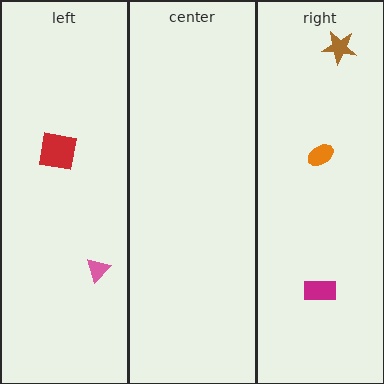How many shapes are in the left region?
2.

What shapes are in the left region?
The red square, the pink triangle.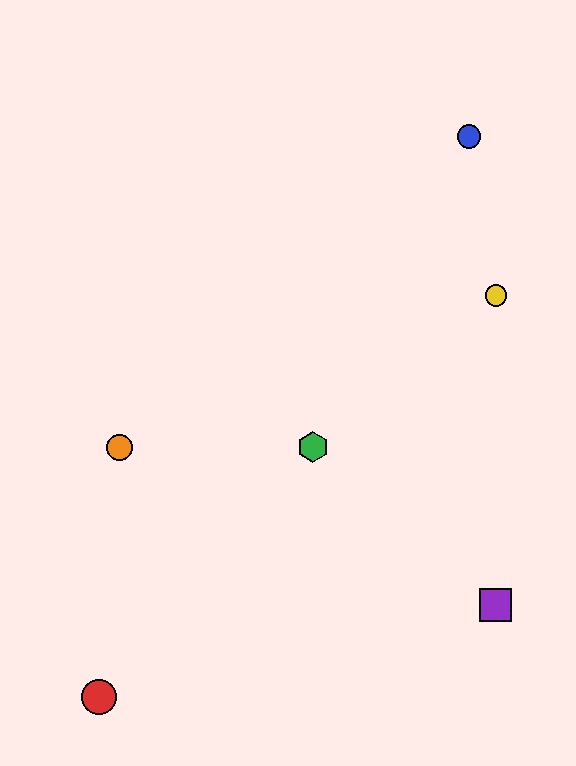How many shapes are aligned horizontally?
2 shapes (the green hexagon, the orange circle) are aligned horizontally.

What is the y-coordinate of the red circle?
The red circle is at y≈697.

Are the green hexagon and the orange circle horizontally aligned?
Yes, both are at y≈447.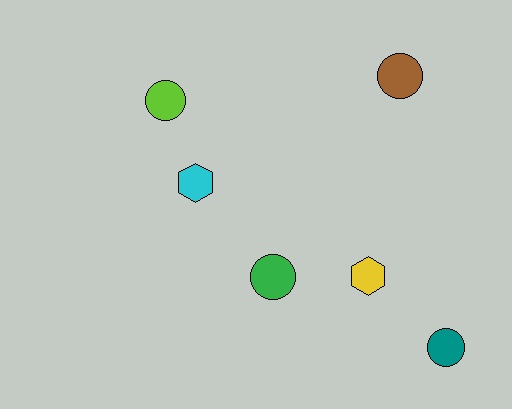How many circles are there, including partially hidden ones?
There are 4 circles.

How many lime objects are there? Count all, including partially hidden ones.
There is 1 lime object.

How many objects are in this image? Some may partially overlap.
There are 6 objects.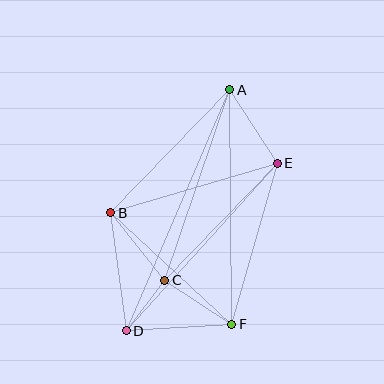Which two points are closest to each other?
Points C and D are closest to each other.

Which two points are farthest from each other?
Points A and D are farthest from each other.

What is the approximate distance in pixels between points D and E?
The distance between D and E is approximately 226 pixels.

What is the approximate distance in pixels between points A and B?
The distance between A and B is approximately 171 pixels.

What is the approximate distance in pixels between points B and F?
The distance between B and F is approximately 164 pixels.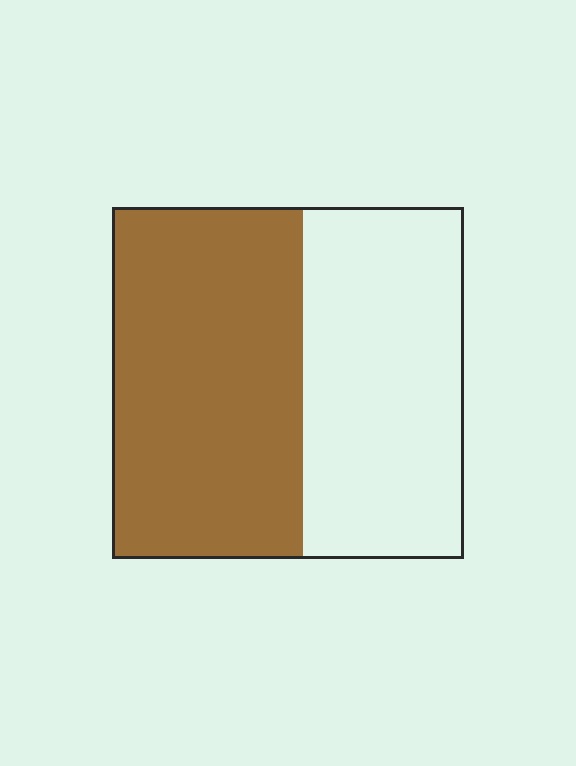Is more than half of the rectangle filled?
Yes.